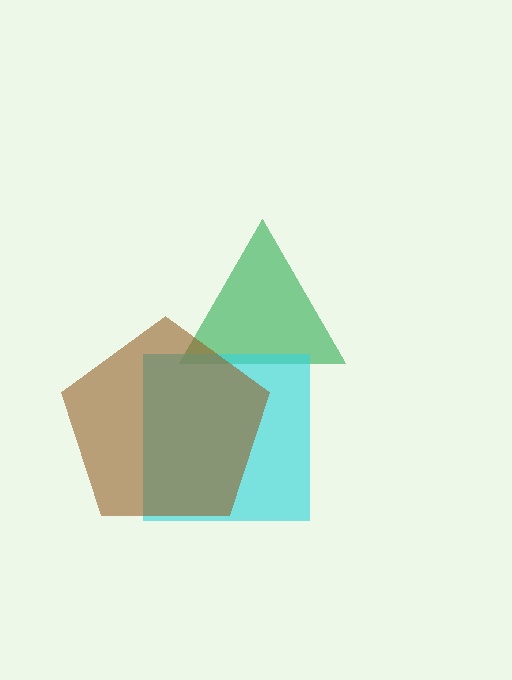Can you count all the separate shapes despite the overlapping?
Yes, there are 3 separate shapes.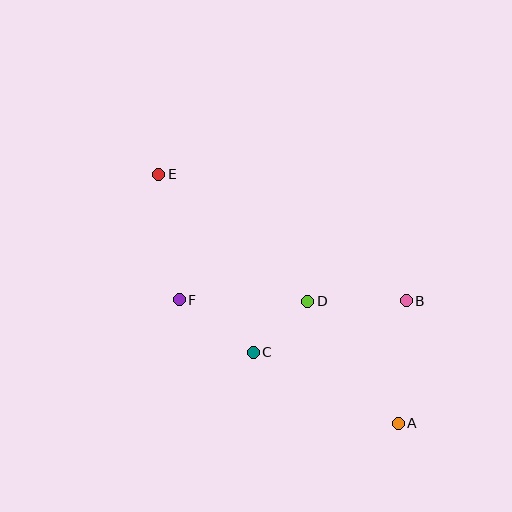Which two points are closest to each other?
Points C and D are closest to each other.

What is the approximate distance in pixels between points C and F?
The distance between C and F is approximately 91 pixels.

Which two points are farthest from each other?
Points A and E are farthest from each other.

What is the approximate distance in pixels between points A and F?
The distance between A and F is approximately 251 pixels.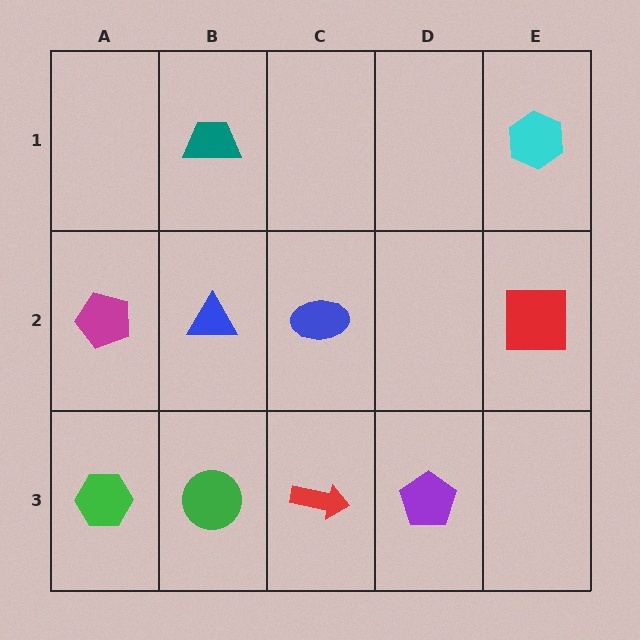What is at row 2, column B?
A blue triangle.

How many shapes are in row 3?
4 shapes.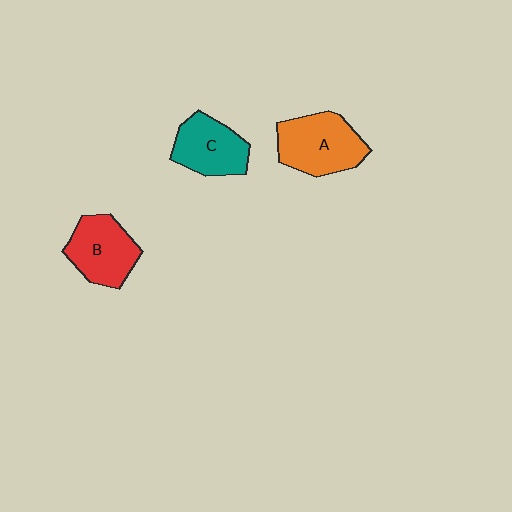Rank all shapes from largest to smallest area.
From largest to smallest: A (orange), B (red), C (teal).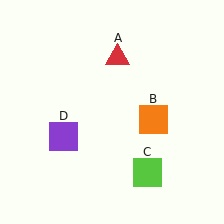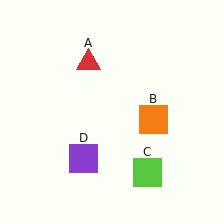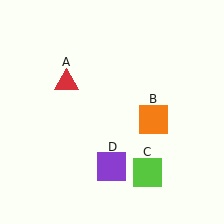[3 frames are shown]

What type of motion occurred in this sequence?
The red triangle (object A), purple square (object D) rotated counterclockwise around the center of the scene.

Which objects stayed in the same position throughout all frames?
Orange square (object B) and lime square (object C) remained stationary.